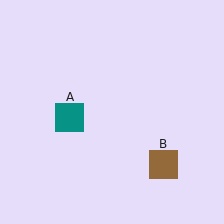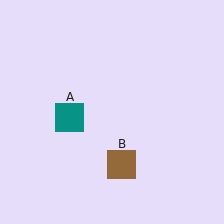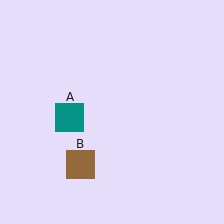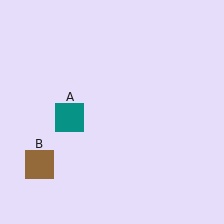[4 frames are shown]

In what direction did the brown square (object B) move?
The brown square (object B) moved left.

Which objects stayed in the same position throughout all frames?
Teal square (object A) remained stationary.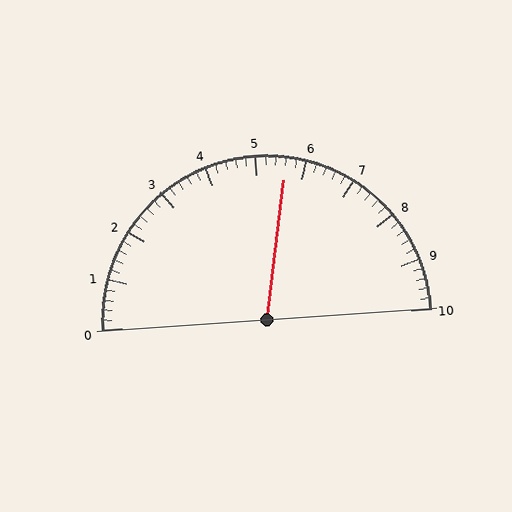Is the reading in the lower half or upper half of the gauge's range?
The reading is in the upper half of the range (0 to 10).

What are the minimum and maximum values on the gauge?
The gauge ranges from 0 to 10.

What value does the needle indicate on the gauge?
The needle indicates approximately 5.6.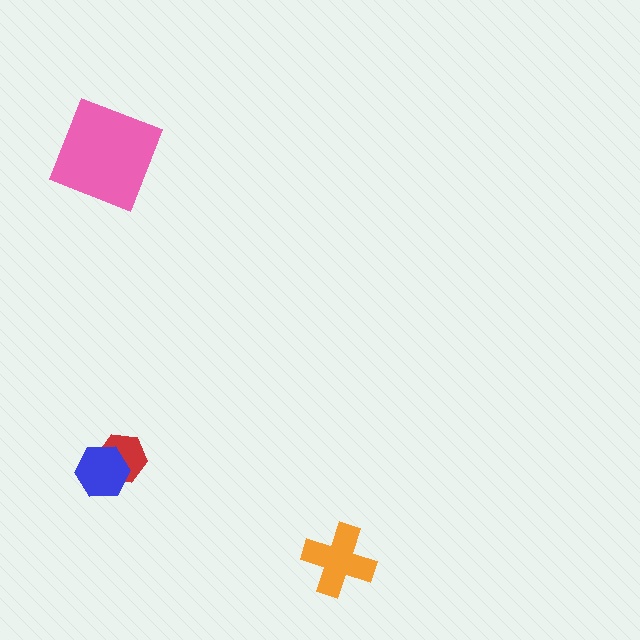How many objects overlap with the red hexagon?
1 object overlaps with the red hexagon.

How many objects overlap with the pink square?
0 objects overlap with the pink square.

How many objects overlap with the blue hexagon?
1 object overlaps with the blue hexagon.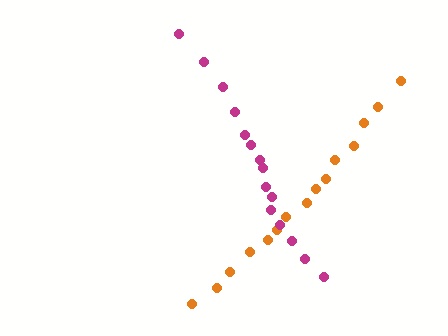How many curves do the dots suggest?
There are 2 distinct paths.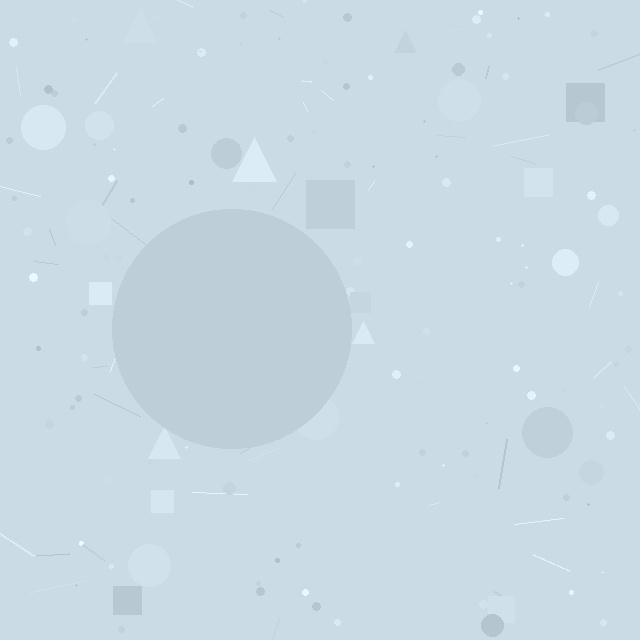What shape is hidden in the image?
A circle is hidden in the image.